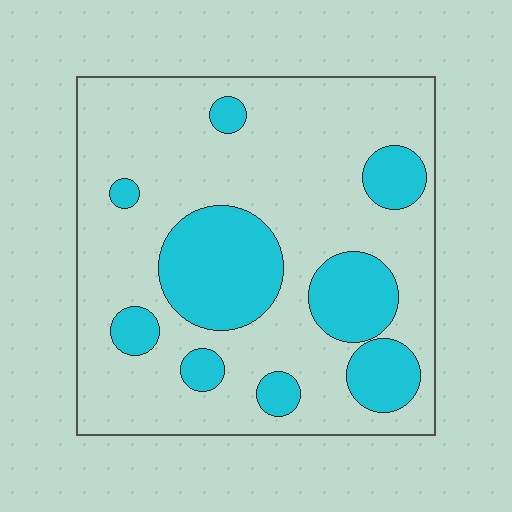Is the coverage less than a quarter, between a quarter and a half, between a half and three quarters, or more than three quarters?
Between a quarter and a half.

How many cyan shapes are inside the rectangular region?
9.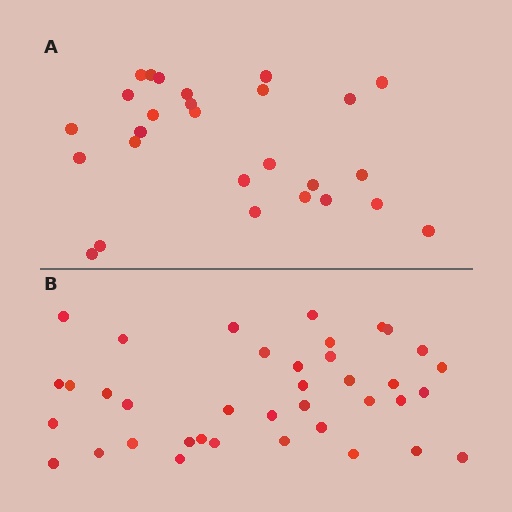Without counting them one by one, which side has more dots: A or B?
Region B (the bottom region) has more dots.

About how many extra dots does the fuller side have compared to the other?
Region B has roughly 12 or so more dots than region A.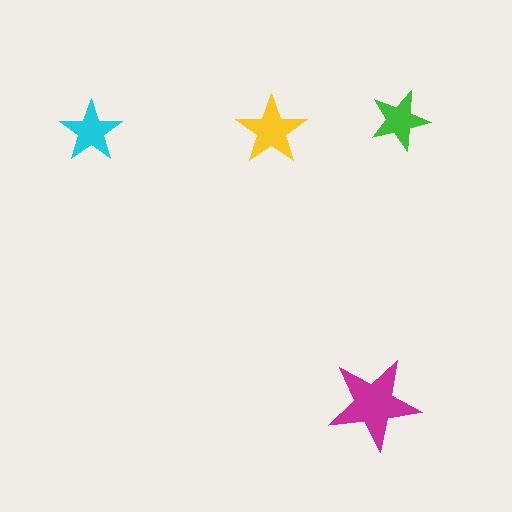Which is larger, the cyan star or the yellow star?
The yellow one.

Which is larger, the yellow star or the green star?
The yellow one.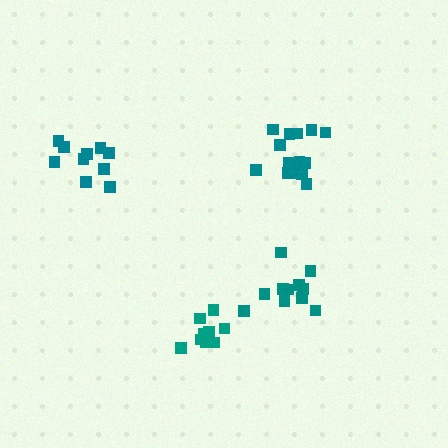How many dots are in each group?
Group 1: 11 dots, Group 2: 10 dots, Group 3: 16 dots, Group 4: 10 dots (47 total).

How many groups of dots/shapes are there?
There are 4 groups.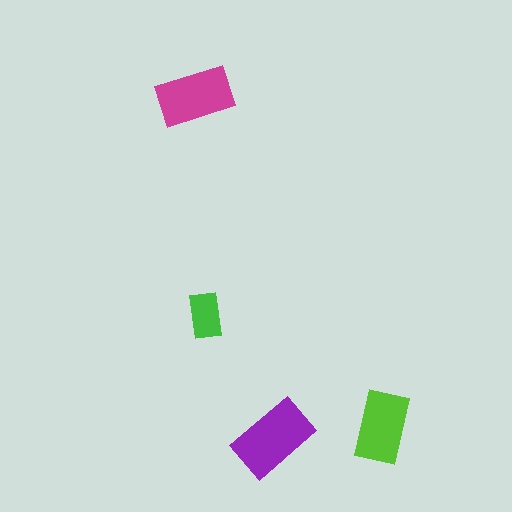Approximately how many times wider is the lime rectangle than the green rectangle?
About 1.5 times wider.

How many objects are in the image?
There are 4 objects in the image.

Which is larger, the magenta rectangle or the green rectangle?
The magenta one.